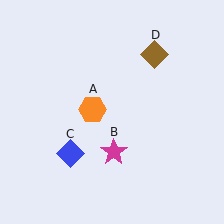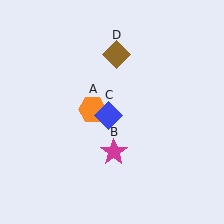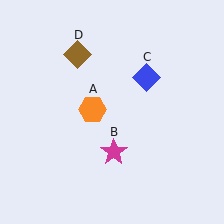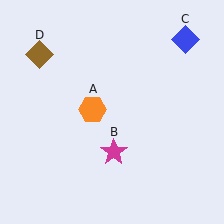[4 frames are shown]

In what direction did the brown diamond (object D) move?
The brown diamond (object D) moved left.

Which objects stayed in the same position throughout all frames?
Orange hexagon (object A) and magenta star (object B) remained stationary.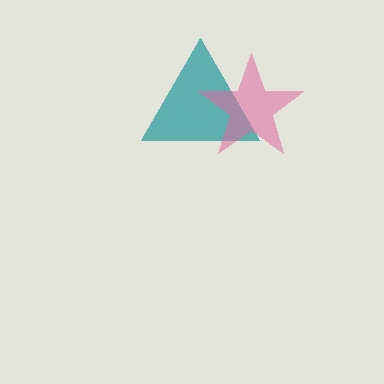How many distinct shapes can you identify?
There are 2 distinct shapes: a teal triangle, a pink star.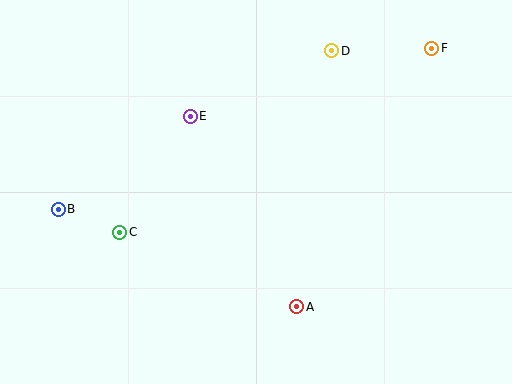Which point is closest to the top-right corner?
Point F is closest to the top-right corner.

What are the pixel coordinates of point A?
Point A is at (297, 307).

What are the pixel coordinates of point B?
Point B is at (58, 209).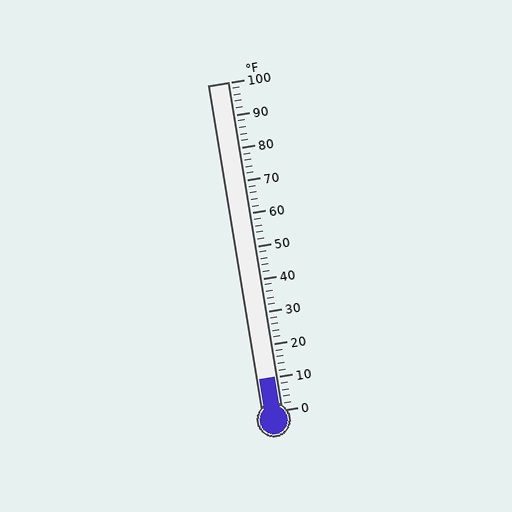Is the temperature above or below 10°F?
The temperature is at 10°F.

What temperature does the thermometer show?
The thermometer shows approximately 10°F.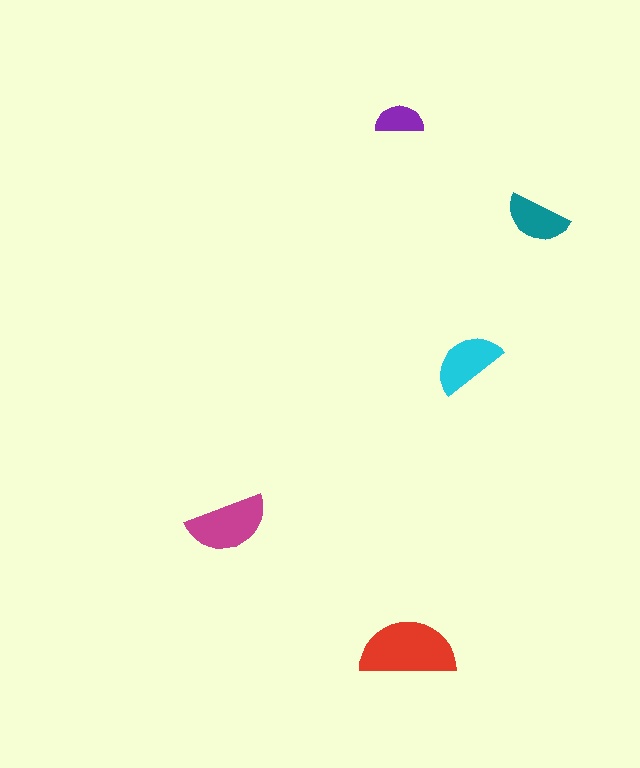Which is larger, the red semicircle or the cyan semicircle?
The red one.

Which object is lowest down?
The red semicircle is bottommost.